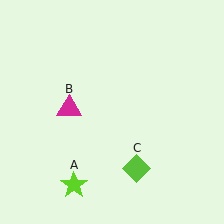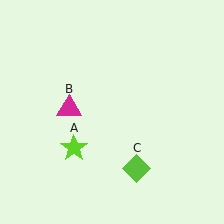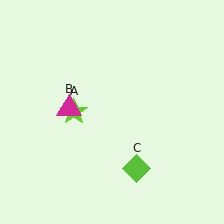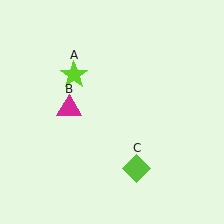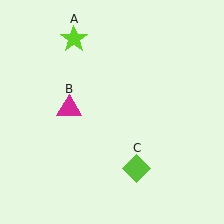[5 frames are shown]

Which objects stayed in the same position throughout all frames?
Magenta triangle (object B) and lime diamond (object C) remained stationary.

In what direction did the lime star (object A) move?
The lime star (object A) moved up.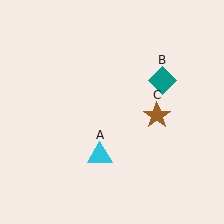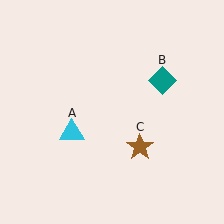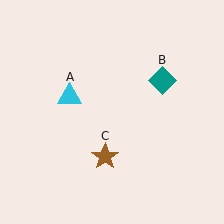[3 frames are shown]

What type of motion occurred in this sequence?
The cyan triangle (object A), brown star (object C) rotated clockwise around the center of the scene.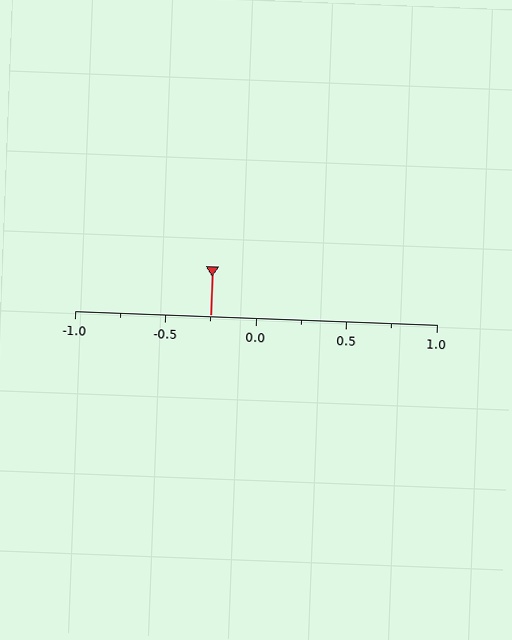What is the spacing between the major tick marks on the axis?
The major ticks are spaced 0.5 apart.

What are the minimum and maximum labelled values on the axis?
The axis runs from -1.0 to 1.0.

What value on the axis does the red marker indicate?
The marker indicates approximately -0.25.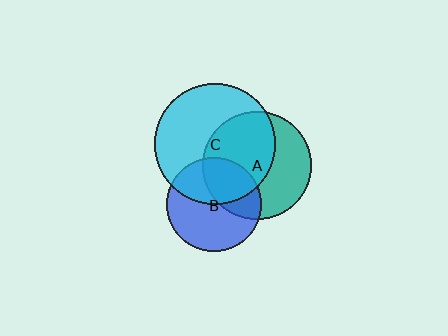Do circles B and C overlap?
Yes.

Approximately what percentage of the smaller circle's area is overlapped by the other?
Approximately 40%.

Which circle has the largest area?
Circle C (cyan).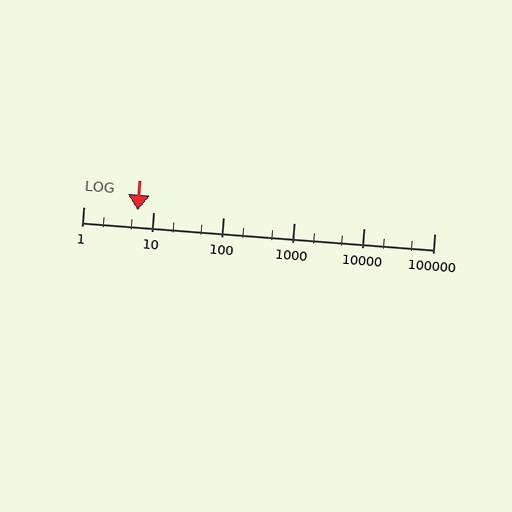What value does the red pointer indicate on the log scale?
The pointer indicates approximately 5.9.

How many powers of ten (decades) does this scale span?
The scale spans 5 decades, from 1 to 100000.